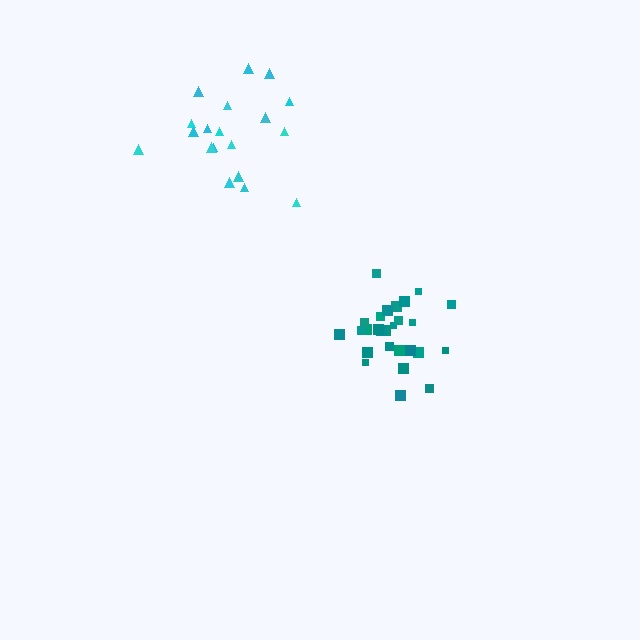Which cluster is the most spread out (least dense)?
Cyan.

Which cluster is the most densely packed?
Teal.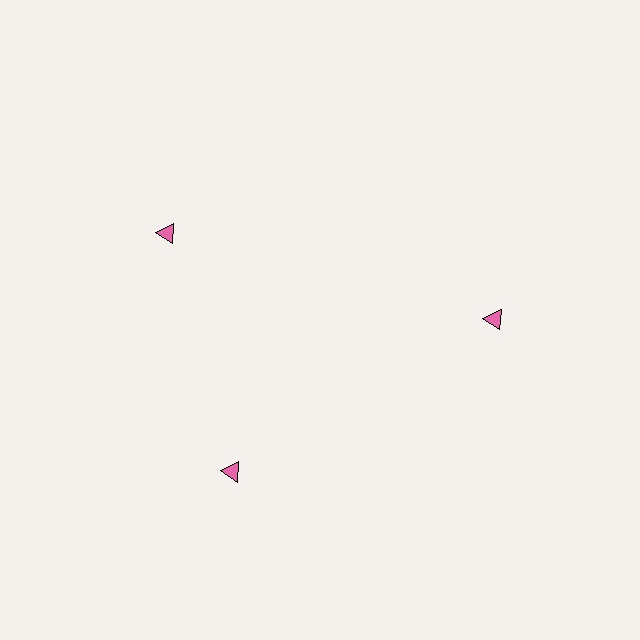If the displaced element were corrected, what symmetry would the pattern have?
It would have 3-fold rotational symmetry — the pattern would map onto itself every 120 degrees.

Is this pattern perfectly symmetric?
No. The 3 pink triangles are arranged in a ring, but one element near the 11 o'clock position is rotated out of alignment along the ring, breaking the 3-fold rotational symmetry.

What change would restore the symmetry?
The symmetry would be restored by rotating it back into even spacing with its neighbors so that all 3 triangles sit at equal angles and equal distance from the center.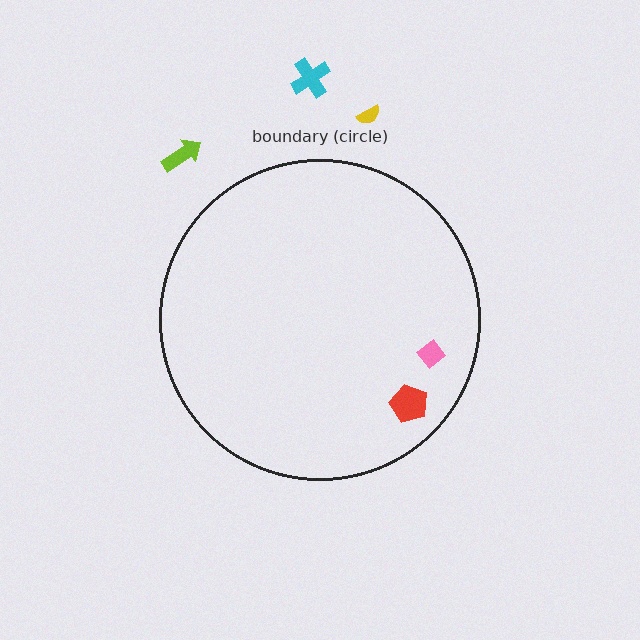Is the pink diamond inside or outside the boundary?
Inside.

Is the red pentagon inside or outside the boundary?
Inside.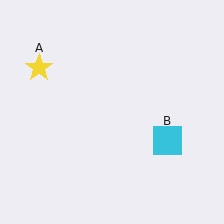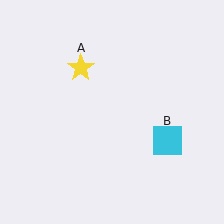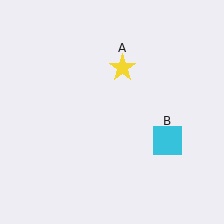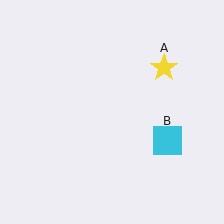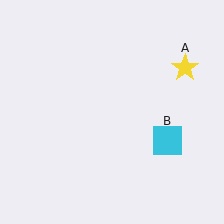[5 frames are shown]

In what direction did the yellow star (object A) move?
The yellow star (object A) moved right.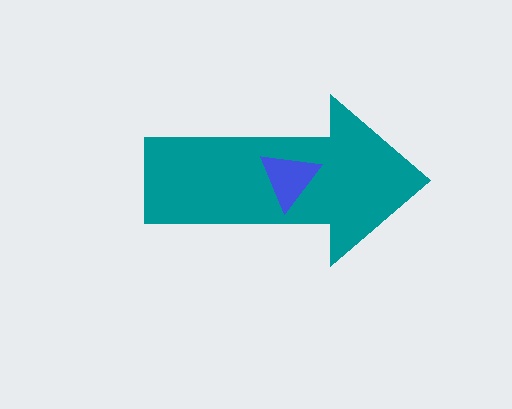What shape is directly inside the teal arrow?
The blue triangle.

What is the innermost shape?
The blue triangle.